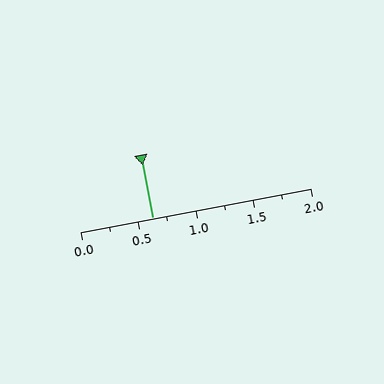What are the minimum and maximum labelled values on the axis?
The axis runs from 0.0 to 2.0.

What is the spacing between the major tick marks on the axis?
The major ticks are spaced 0.5 apart.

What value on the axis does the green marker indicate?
The marker indicates approximately 0.62.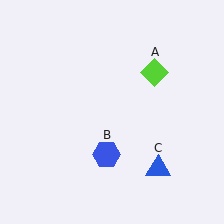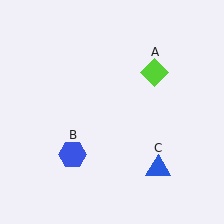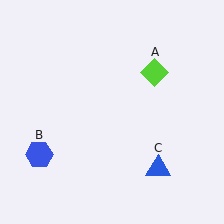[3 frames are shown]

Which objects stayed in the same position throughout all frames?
Lime diamond (object A) and blue triangle (object C) remained stationary.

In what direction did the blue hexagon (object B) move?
The blue hexagon (object B) moved left.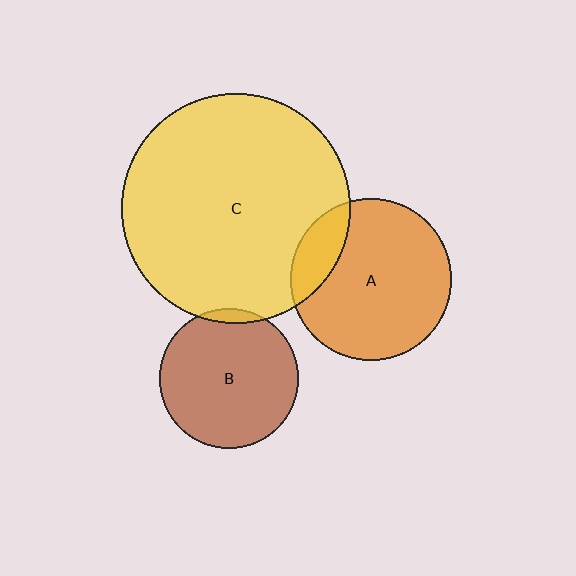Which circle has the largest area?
Circle C (yellow).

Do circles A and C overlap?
Yes.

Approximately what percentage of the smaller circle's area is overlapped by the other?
Approximately 15%.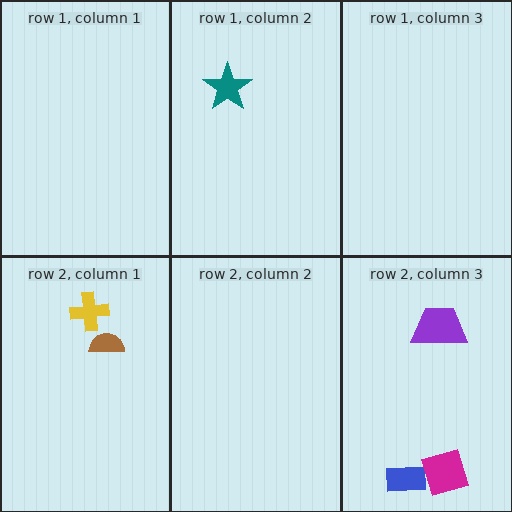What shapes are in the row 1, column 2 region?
The teal star.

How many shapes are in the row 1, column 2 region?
1.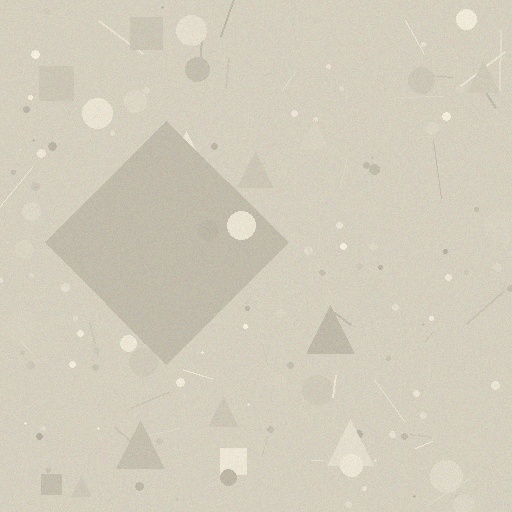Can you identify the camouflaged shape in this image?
The camouflaged shape is a diamond.